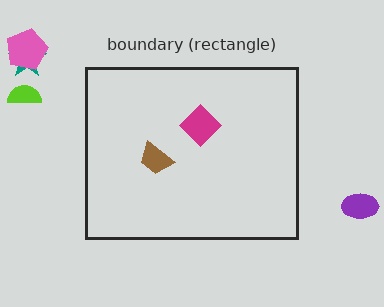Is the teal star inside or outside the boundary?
Outside.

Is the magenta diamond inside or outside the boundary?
Inside.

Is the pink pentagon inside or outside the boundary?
Outside.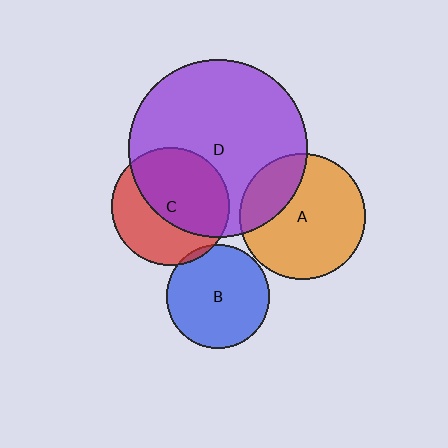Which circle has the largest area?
Circle D (purple).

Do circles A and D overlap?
Yes.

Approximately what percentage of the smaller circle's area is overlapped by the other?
Approximately 25%.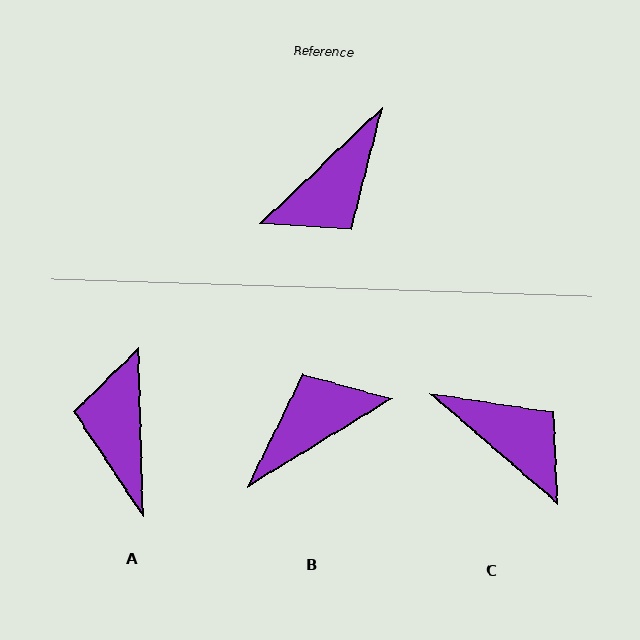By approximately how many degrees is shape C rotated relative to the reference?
Approximately 96 degrees counter-clockwise.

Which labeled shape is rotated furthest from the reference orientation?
B, about 168 degrees away.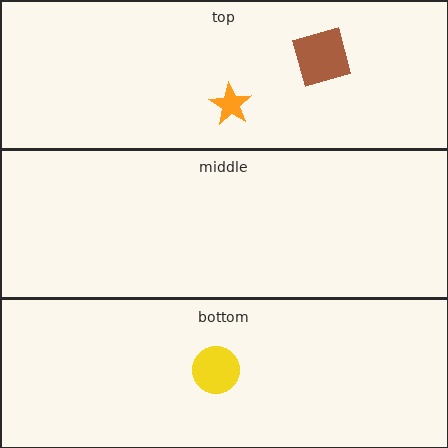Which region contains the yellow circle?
The bottom region.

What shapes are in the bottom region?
The yellow circle.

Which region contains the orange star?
The top region.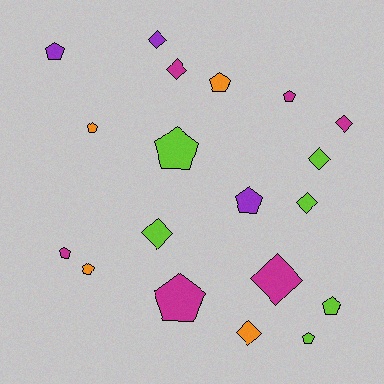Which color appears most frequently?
Lime, with 6 objects.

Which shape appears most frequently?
Pentagon, with 11 objects.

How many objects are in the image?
There are 19 objects.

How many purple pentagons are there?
There are 2 purple pentagons.